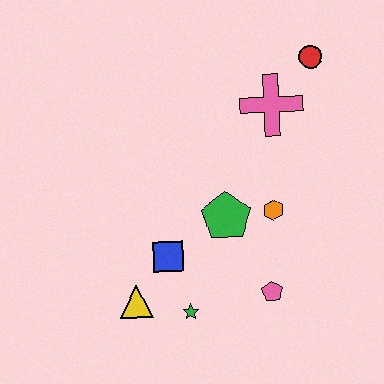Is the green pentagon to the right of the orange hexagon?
No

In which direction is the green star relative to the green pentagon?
The green star is below the green pentagon.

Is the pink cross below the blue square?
No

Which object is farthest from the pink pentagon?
The red circle is farthest from the pink pentagon.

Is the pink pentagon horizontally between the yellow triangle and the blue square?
No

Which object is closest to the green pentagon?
The orange hexagon is closest to the green pentagon.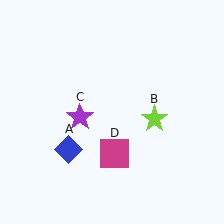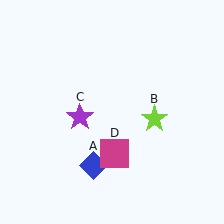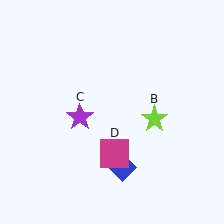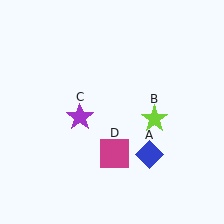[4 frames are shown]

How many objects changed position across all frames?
1 object changed position: blue diamond (object A).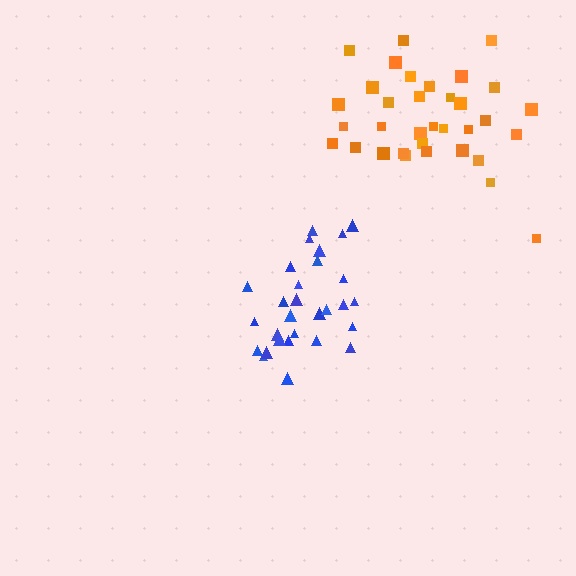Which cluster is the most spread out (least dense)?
Orange.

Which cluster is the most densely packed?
Blue.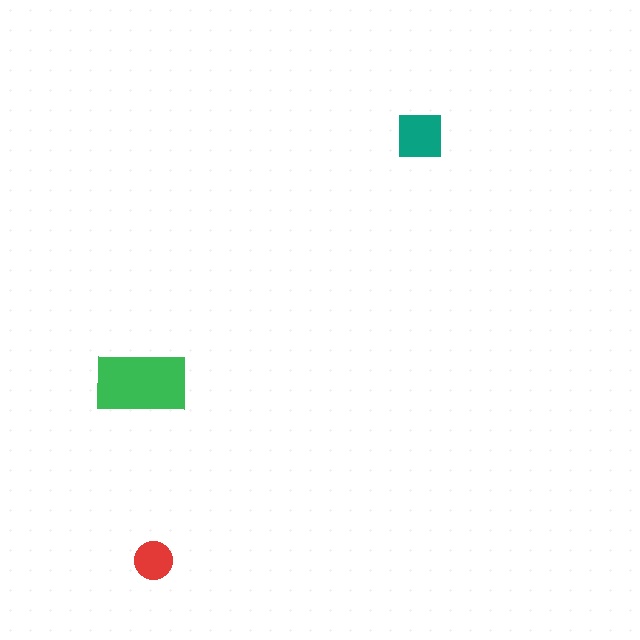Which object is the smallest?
The red circle.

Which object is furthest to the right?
The teal square is rightmost.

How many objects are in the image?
There are 3 objects in the image.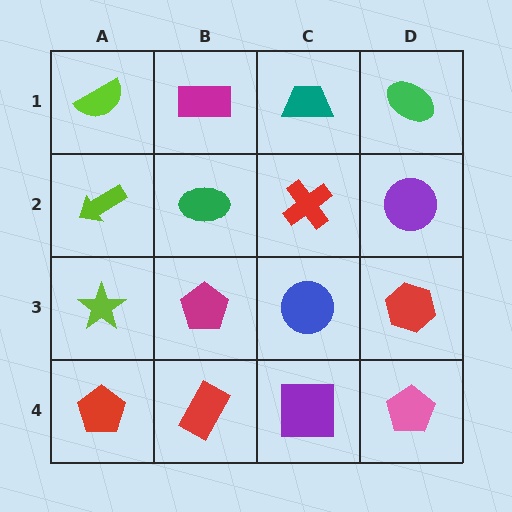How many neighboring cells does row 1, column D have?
2.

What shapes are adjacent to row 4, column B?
A magenta pentagon (row 3, column B), a red pentagon (row 4, column A), a purple square (row 4, column C).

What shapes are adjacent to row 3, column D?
A purple circle (row 2, column D), a pink pentagon (row 4, column D), a blue circle (row 3, column C).